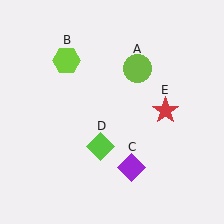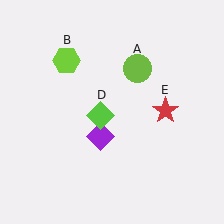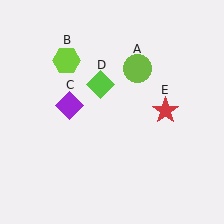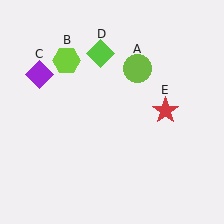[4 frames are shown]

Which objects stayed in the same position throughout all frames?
Lime circle (object A) and lime hexagon (object B) and red star (object E) remained stationary.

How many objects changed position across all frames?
2 objects changed position: purple diamond (object C), lime diamond (object D).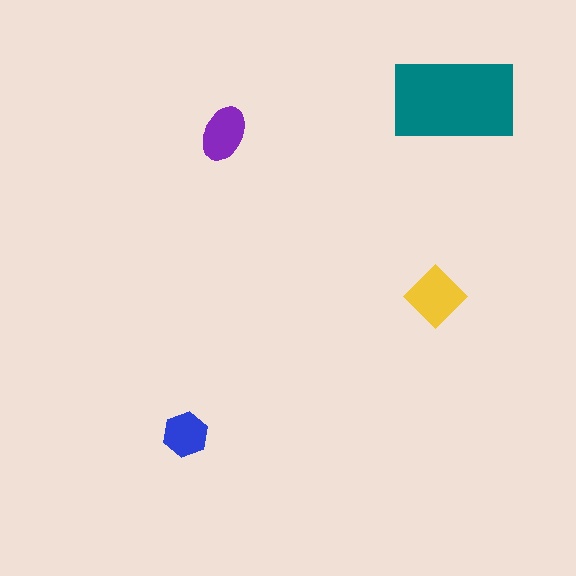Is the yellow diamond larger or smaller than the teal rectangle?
Smaller.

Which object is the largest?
The teal rectangle.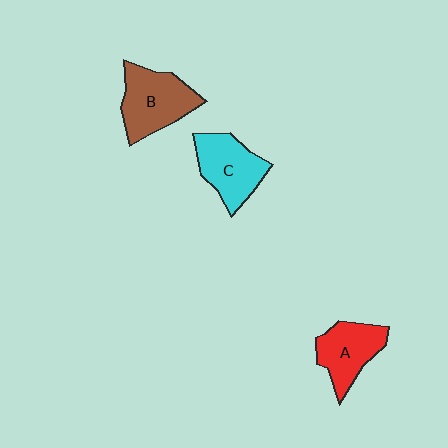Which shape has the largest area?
Shape B (brown).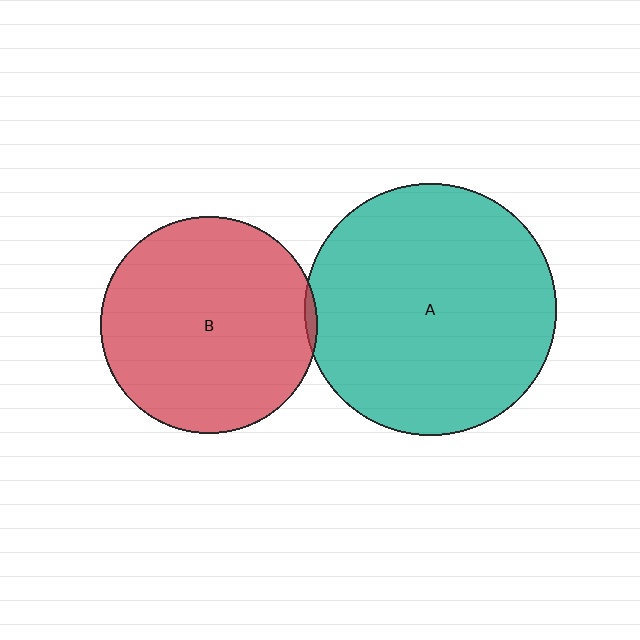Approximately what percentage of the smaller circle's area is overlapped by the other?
Approximately 5%.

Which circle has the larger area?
Circle A (teal).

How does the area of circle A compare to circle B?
Approximately 1.3 times.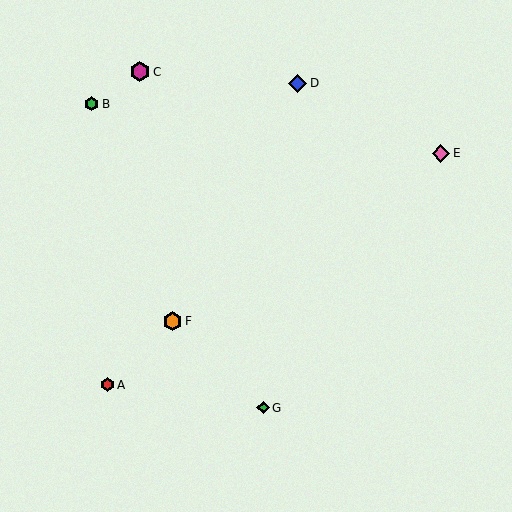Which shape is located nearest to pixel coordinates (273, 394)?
The green diamond (labeled G) at (263, 408) is nearest to that location.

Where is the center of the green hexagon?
The center of the green hexagon is at (92, 104).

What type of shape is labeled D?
Shape D is a blue diamond.